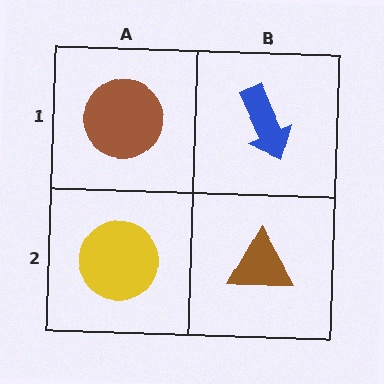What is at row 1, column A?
A brown circle.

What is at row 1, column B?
A blue arrow.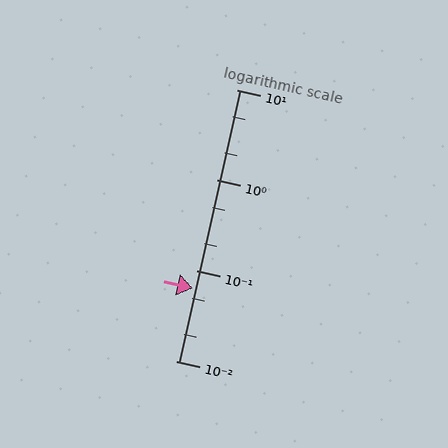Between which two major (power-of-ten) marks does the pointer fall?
The pointer is between 0.01 and 0.1.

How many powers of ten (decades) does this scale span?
The scale spans 3 decades, from 0.01 to 10.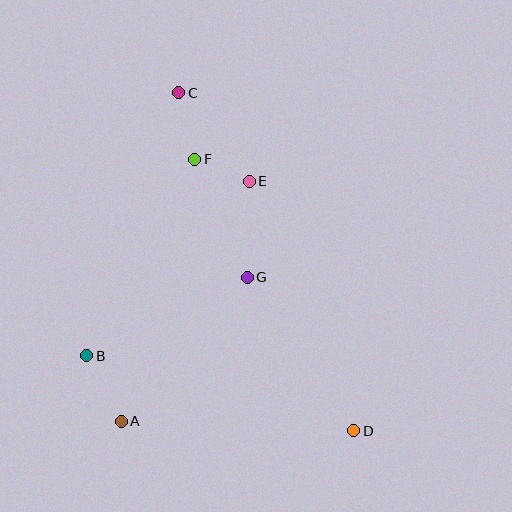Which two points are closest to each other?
Points E and F are closest to each other.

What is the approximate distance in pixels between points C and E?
The distance between C and E is approximately 113 pixels.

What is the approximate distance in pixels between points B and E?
The distance between B and E is approximately 239 pixels.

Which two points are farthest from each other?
Points C and D are farthest from each other.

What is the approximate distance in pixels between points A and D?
The distance between A and D is approximately 233 pixels.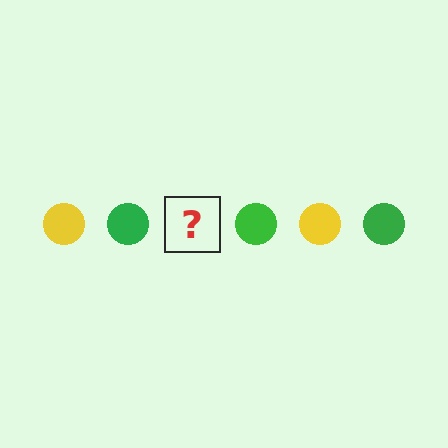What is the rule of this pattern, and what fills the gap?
The rule is that the pattern cycles through yellow, green circles. The gap should be filled with a yellow circle.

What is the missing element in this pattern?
The missing element is a yellow circle.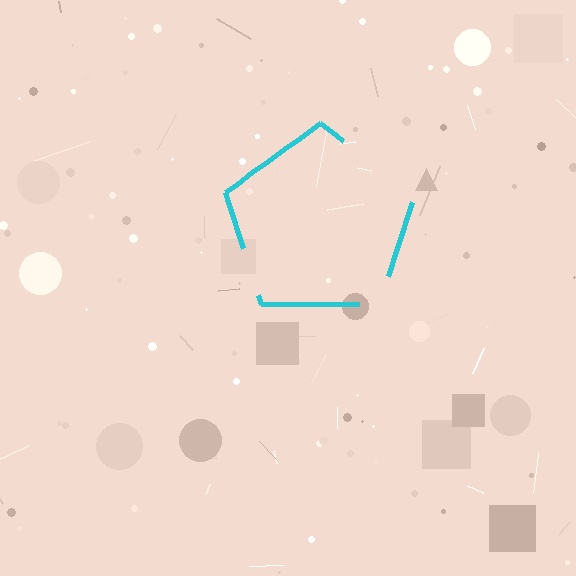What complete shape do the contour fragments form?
The contour fragments form a pentagon.